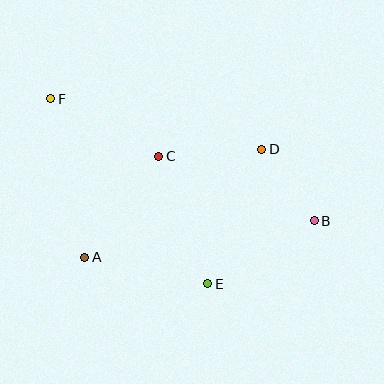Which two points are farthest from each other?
Points B and F are farthest from each other.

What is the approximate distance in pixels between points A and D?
The distance between A and D is approximately 207 pixels.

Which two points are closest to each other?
Points B and D are closest to each other.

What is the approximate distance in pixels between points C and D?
The distance between C and D is approximately 103 pixels.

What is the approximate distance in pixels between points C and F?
The distance between C and F is approximately 122 pixels.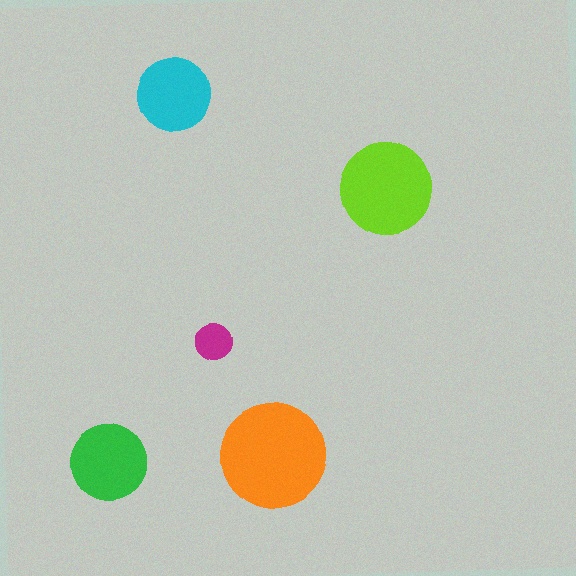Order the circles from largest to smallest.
the orange one, the lime one, the green one, the cyan one, the magenta one.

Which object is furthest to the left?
The green circle is leftmost.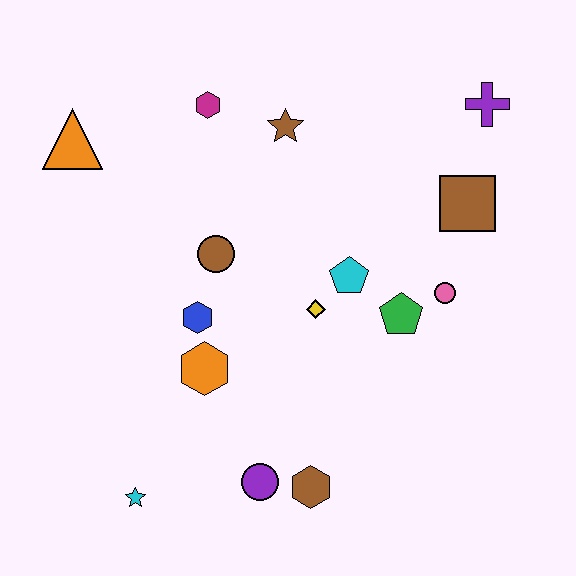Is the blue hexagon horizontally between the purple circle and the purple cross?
No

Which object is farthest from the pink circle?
The orange triangle is farthest from the pink circle.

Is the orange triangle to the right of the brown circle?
No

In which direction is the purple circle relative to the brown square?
The purple circle is below the brown square.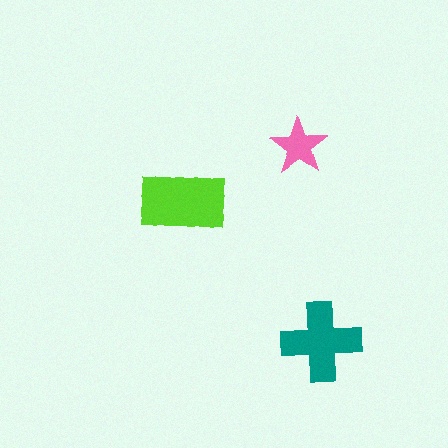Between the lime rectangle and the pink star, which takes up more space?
The lime rectangle.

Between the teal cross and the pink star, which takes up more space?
The teal cross.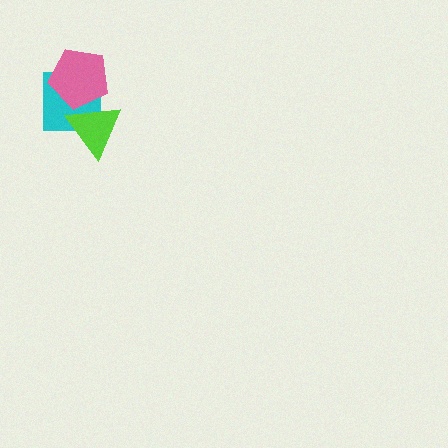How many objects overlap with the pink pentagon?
2 objects overlap with the pink pentagon.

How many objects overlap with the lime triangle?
2 objects overlap with the lime triangle.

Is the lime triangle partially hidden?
No, no other shape covers it.